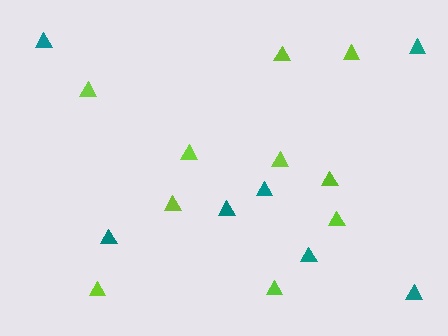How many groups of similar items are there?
There are 2 groups: one group of lime triangles (10) and one group of teal triangles (7).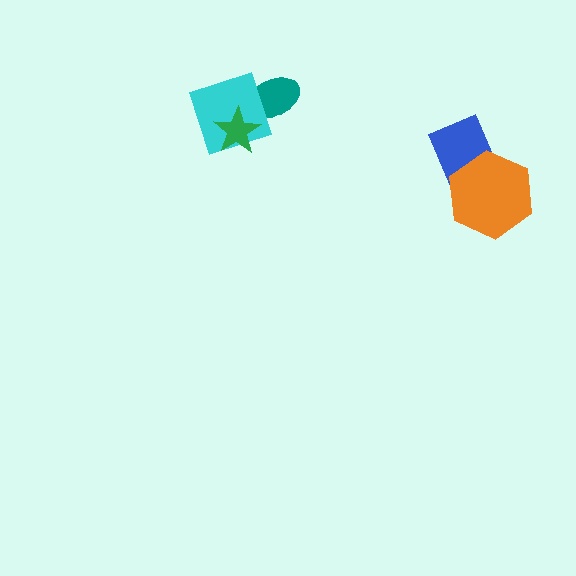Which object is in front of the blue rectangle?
The orange hexagon is in front of the blue rectangle.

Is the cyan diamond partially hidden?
Yes, it is partially covered by another shape.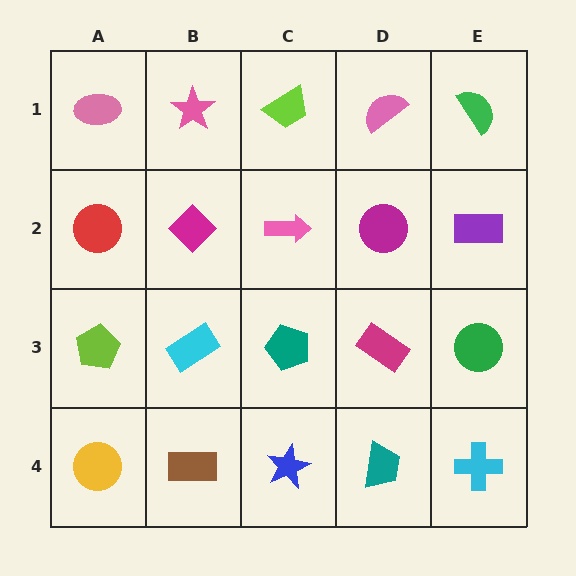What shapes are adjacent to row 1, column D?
A magenta circle (row 2, column D), a lime trapezoid (row 1, column C), a green semicircle (row 1, column E).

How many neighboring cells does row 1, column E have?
2.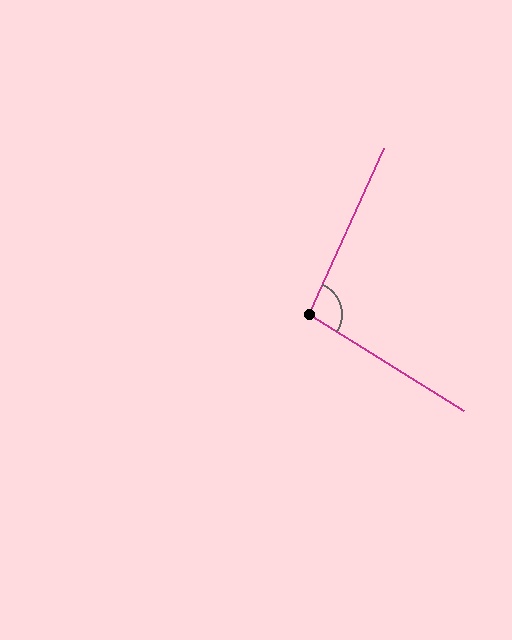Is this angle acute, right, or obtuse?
It is obtuse.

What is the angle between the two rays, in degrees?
Approximately 98 degrees.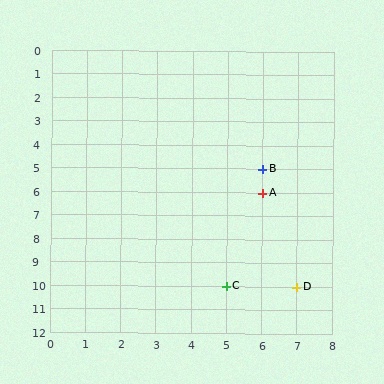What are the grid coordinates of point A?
Point A is at grid coordinates (6, 6).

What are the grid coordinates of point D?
Point D is at grid coordinates (7, 10).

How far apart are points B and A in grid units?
Points B and A are 1 row apart.